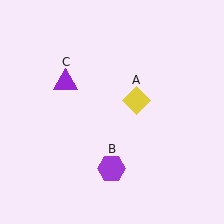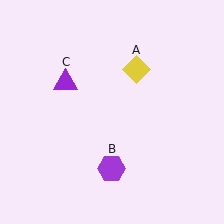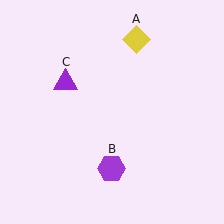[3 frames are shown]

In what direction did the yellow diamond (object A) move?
The yellow diamond (object A) moved up.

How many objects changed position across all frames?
1 object changed position: yellow diamond (object A).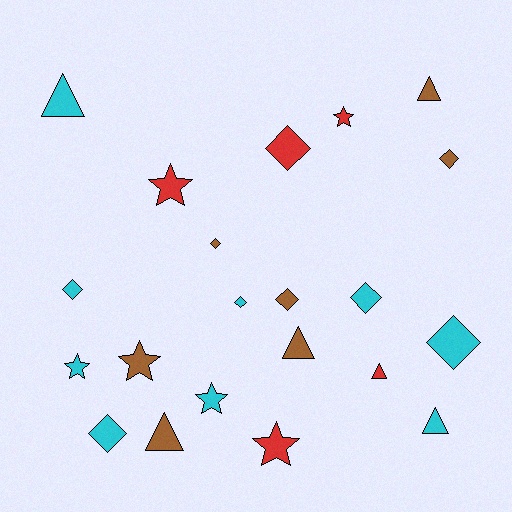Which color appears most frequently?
Cyan, with 9 objects.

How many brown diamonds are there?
There are 3 brown diamonds.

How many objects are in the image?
There are 21 objects.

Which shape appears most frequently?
Diamond, with 9 objects.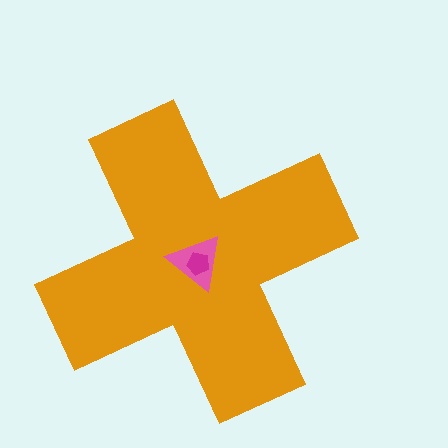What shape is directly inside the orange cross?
The pink triangle.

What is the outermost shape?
The orange cross.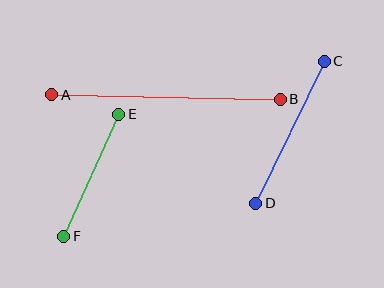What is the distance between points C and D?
The distance is approximately 158 pixels.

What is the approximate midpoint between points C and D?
The midpoint is at approximately (290, 132) pixels.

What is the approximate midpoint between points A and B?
The midpoint is at approximately (166, 97) pixels.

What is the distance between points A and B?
The distance is approximately 229 pixels.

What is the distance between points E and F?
The distance is approximately 134 pixels.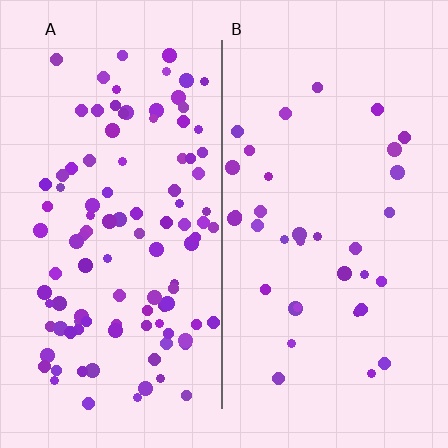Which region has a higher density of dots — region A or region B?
A (the left).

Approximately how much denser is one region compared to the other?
Approximately 3.0× — region A over region B.